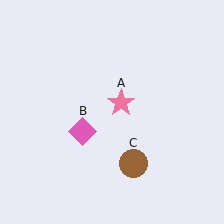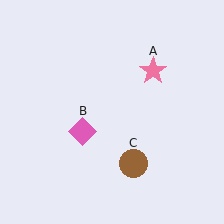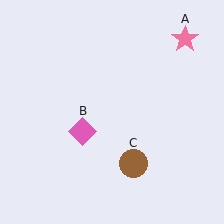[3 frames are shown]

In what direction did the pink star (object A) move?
The pink star (object A) moved up and to the right.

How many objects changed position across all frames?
1 object changed position: pink star (object A).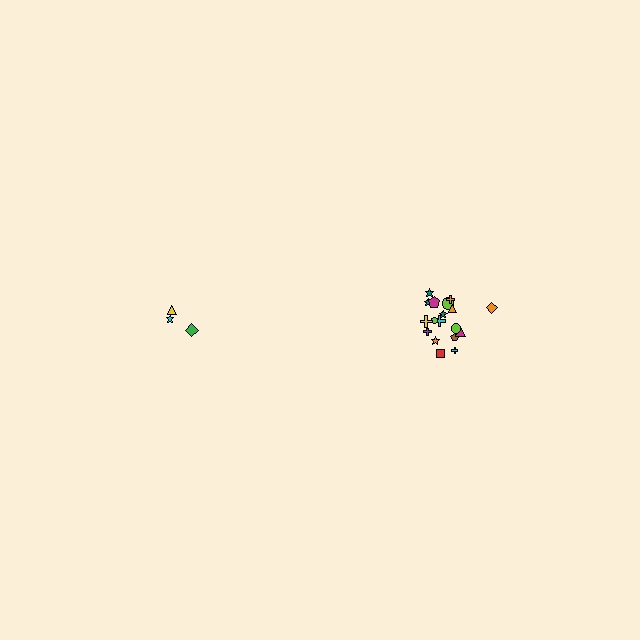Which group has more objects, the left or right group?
The right group.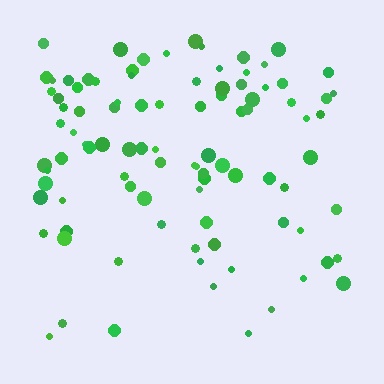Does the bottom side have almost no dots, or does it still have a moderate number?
Still a moderate number, just noticeably fewer than the top.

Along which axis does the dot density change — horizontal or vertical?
Vertical.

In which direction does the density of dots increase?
From bottom to top, with the top side densest.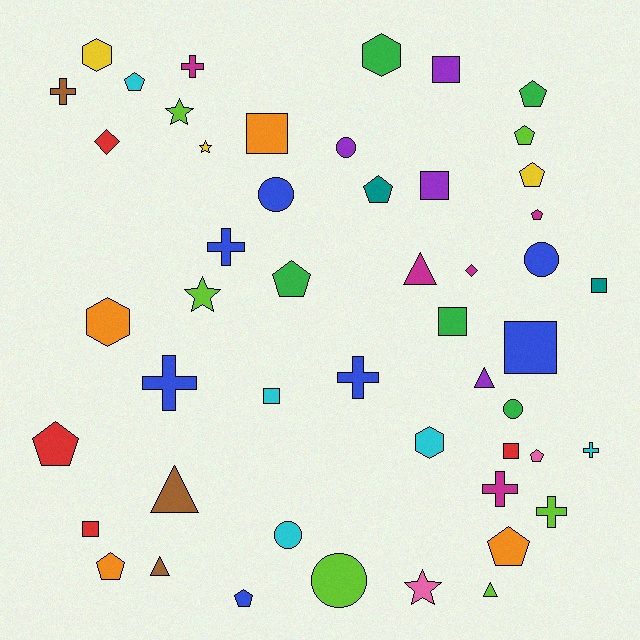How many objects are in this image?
There are 50 objects.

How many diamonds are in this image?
There are 2 diamonds.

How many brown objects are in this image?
There are 3 brown objects.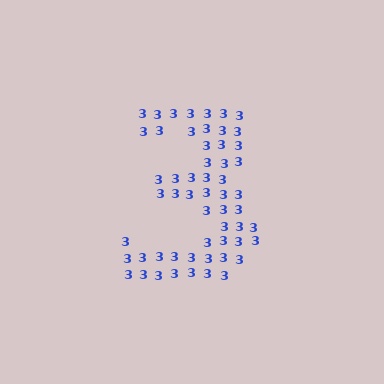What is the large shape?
The large shape is the digit 3.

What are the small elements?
The small elements are digit 3's.